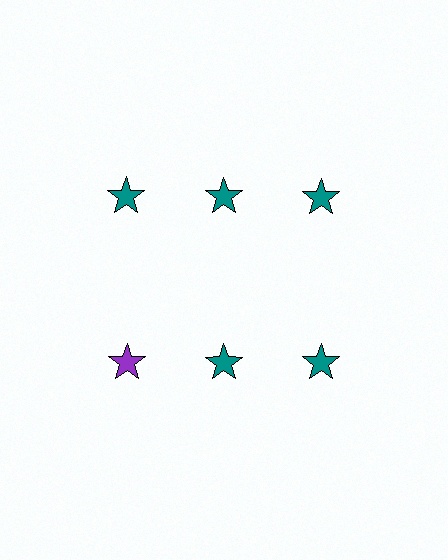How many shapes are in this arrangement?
There are 6 shapes arranged in a grid pattern.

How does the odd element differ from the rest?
It has a different color: purple instead of teal.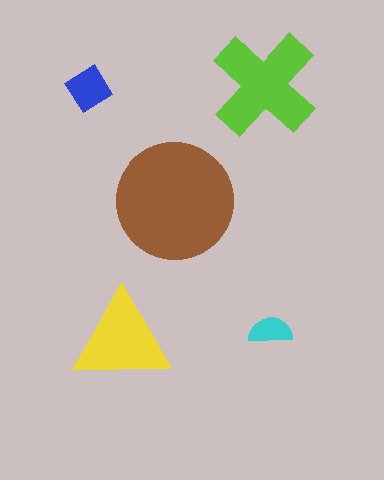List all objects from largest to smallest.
The brown circle, the lime cross, the yellow triangle, the blue diamond, the cyan semicircle.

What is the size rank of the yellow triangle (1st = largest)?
3rd.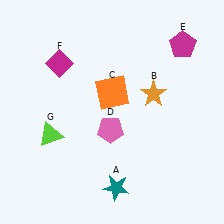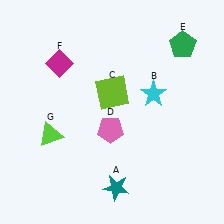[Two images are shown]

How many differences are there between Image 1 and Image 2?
There are 3 differences between the two images.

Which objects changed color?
B changed from orange to cyan. C changed from orange to lime. E changed from magenta to green.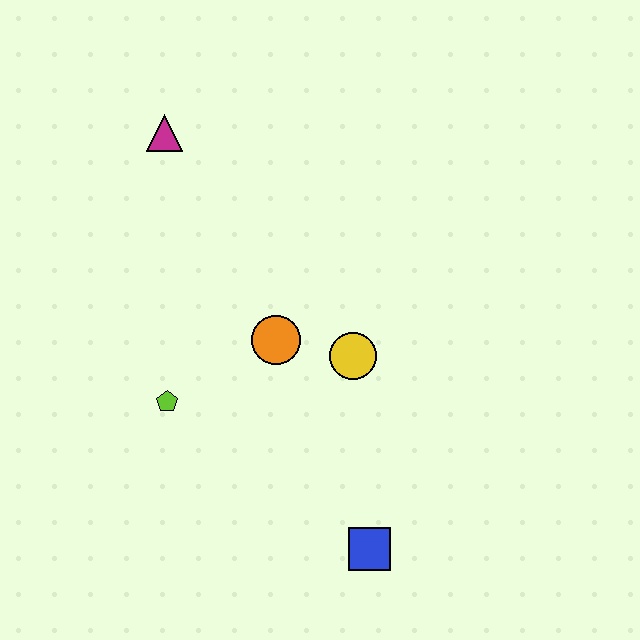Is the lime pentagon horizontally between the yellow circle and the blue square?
No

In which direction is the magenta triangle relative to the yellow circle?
The magenta triangle is above the yellow circle.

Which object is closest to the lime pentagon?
The orange circle is closest to the lime pentagon.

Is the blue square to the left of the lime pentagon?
No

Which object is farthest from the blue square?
The magenta triangle is farthest from the blue square.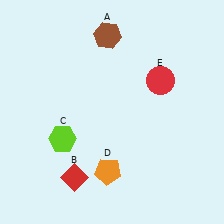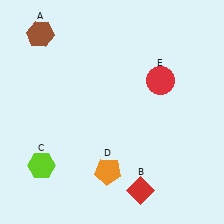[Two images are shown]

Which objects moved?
The objects that moved are: the brown hexagon (A), the red diamond (B), the lime hexagon (C).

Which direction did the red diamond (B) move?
The red diamond (B) moved right.